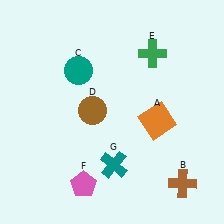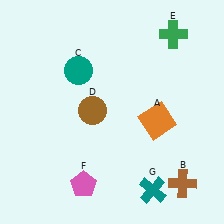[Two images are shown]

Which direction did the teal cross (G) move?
The teal cross (G) moved right.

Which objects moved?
The objects that moved are: the green cross (E), the teal cross (G).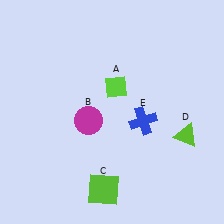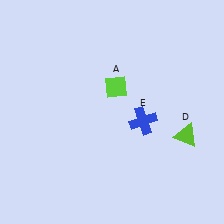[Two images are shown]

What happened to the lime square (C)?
The lime square (C) was removed in Image 2. It was in the bottom-left area of Image 1.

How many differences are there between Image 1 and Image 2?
There are 2 differences between the two images.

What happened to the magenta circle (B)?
The magenta circle (B) was removed in Image 2. It was in the bottom-left area of Image 1.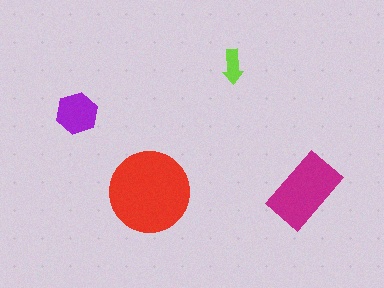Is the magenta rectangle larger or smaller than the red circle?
Smaller.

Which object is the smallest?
The lime arrow.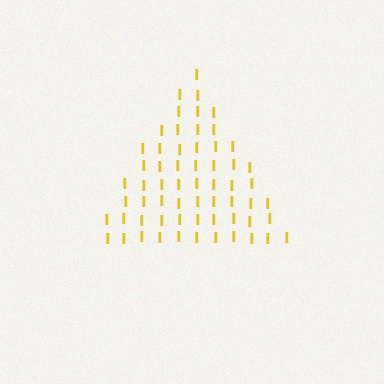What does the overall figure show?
The overall figure shows a triangle.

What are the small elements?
The small elements are letter I's.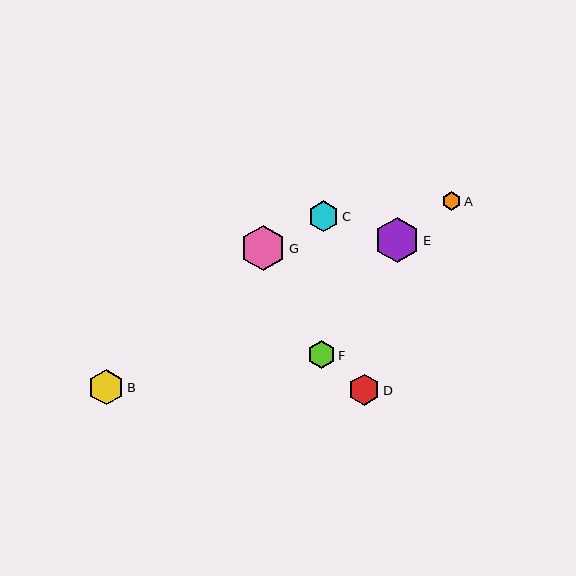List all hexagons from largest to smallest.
From largest to smallest: E, G, B, D, C, F, A.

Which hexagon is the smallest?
Hexagon A is the smallest with a size of approximately 19 pixels.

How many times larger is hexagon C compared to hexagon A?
Hexagon C is approximately 1.7 times the size of hexagon A.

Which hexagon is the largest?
Hexagon E is the largest with a size of approximately 45 pixels.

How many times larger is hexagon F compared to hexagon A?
Hexagon F is approximately 1.5 times the size of hexagon A.